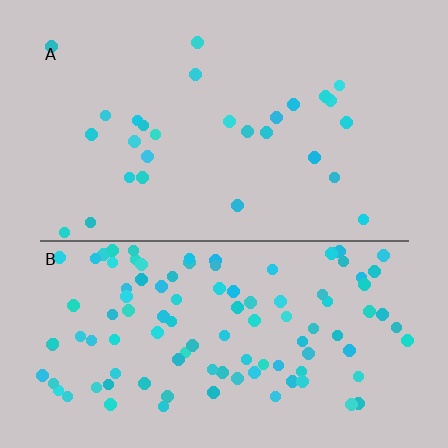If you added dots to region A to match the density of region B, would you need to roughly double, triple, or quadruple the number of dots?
Approximately quadruple.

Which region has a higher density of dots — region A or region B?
B (the bottom).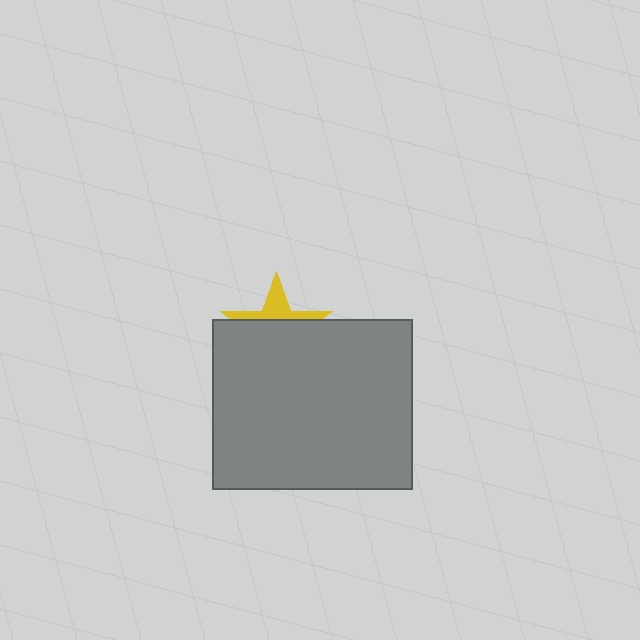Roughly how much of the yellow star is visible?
A small part of it is visible (roughly 34%).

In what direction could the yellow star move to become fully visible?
The yellow star could move up. That would shift it out from behind the gray rectangle entirely.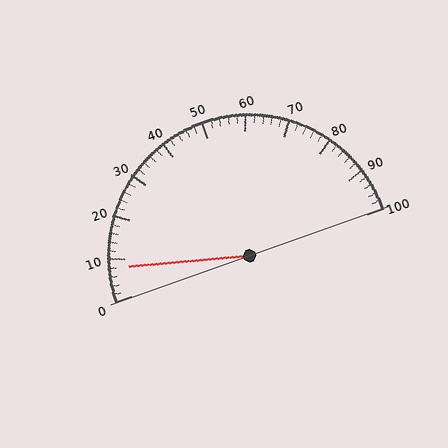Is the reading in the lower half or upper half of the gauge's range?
The reading is in the lower half of the range (0 to 100).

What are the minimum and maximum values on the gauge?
The gauge ranges from 0 to 100.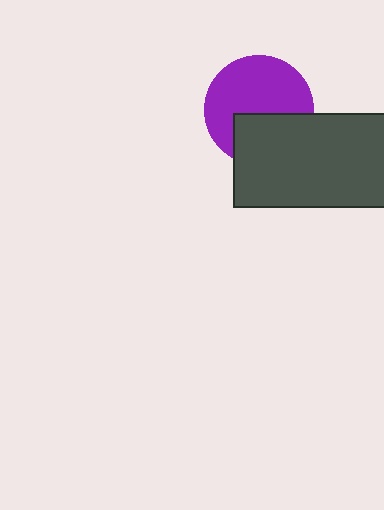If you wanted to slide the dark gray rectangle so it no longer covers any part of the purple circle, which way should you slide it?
Slide it down — that is the most direct way to separate the two shapes.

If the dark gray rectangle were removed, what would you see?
You would see the complete purple circle.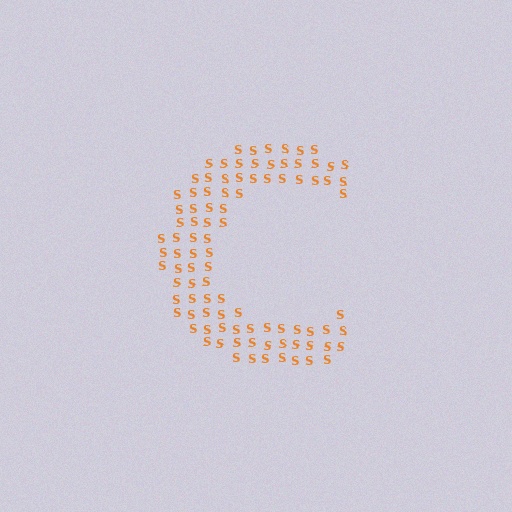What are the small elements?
The small elements are letter S's.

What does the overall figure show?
The overall figure shows the letter C.